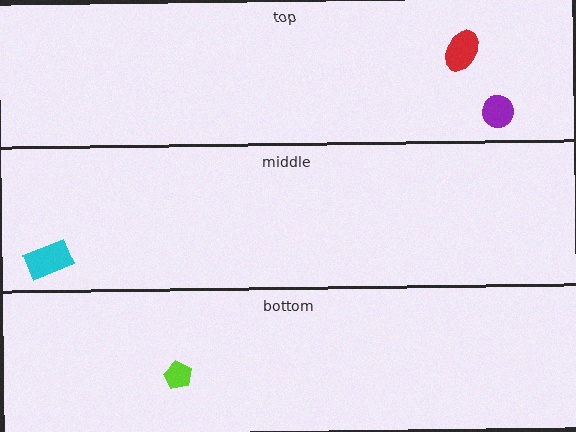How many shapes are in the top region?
2.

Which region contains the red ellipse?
The top region.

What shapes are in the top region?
The purple circle, the red ellipse.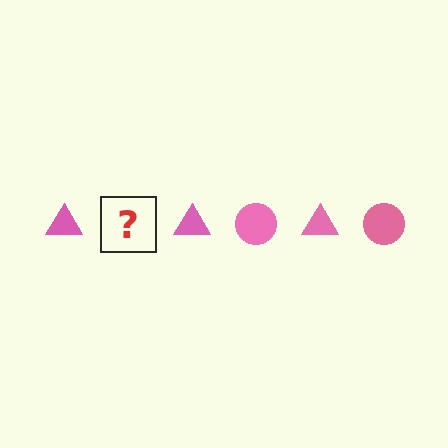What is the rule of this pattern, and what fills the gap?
The rule is that the pattern cycles through triangle, circle shapes in pink. The gap should be filled with a pink circle.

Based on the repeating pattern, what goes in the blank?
The blank should be a pink circle.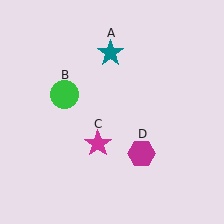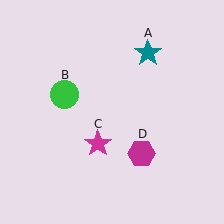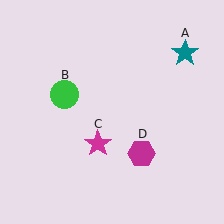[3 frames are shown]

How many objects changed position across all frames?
1 object changed position: teal star (object A).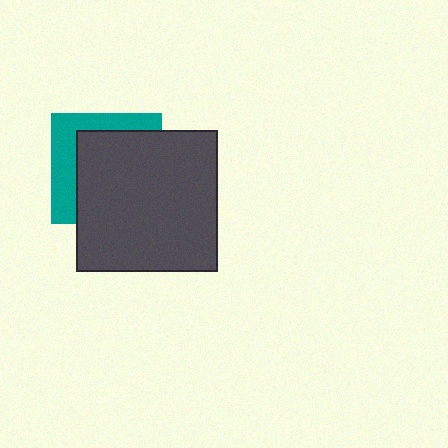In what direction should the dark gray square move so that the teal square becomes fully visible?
The dark gray square should move toward the lower-right. That is the shortest direction to clear the overlap and leave the teal square fully visible.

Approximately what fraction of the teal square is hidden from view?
Roughly 67% of the teal square is hidden behind the dark gray square.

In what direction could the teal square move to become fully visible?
The teal square could move toward the upper-left. That would shift it out from behind the dark gray square entirely.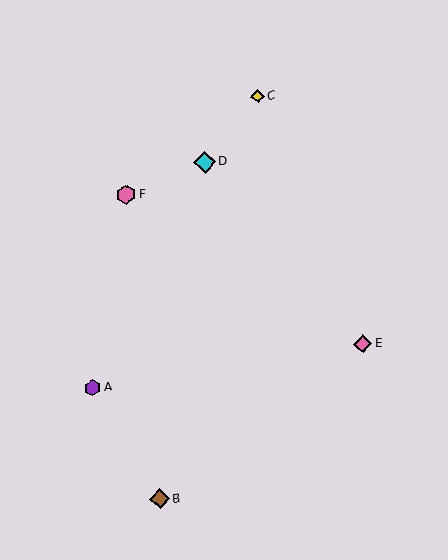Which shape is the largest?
The cyan diamond (labeled D) is the largest.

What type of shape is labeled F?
Shape F is a pink hexagon.